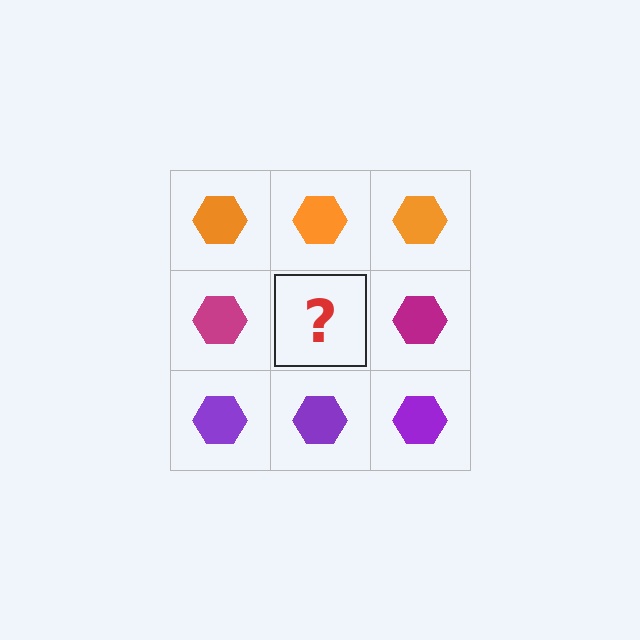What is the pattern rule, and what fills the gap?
The rule is that each row has a consistent color. The gap should be filled with a magenta hexagon.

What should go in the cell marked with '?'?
The missing cell should contain a magenta hexagon.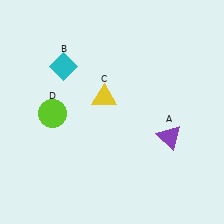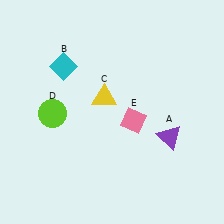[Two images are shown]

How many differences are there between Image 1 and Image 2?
There is 1 difference between the two images.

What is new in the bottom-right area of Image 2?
A pink diamond (E) was added in the bottom-right area of Image 2.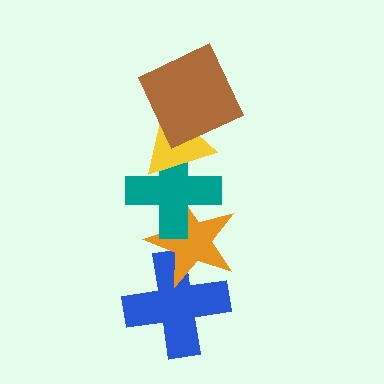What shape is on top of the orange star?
The teal cross is on top of the orange star.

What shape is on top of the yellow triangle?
The brown square is on top of the yellow triangle.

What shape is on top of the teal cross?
The yellow triangle is on top of the teal cross.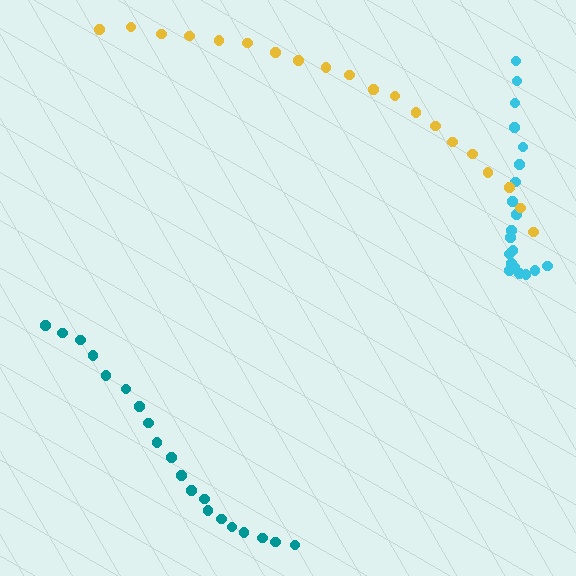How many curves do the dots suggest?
There are 3 distinct paths.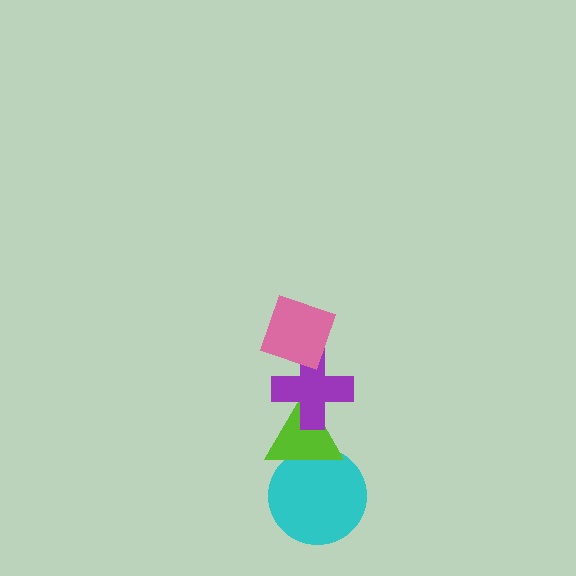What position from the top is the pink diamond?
The pink diamond is 1st from the top.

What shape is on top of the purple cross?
The pink diamond is on top of the purple cross.